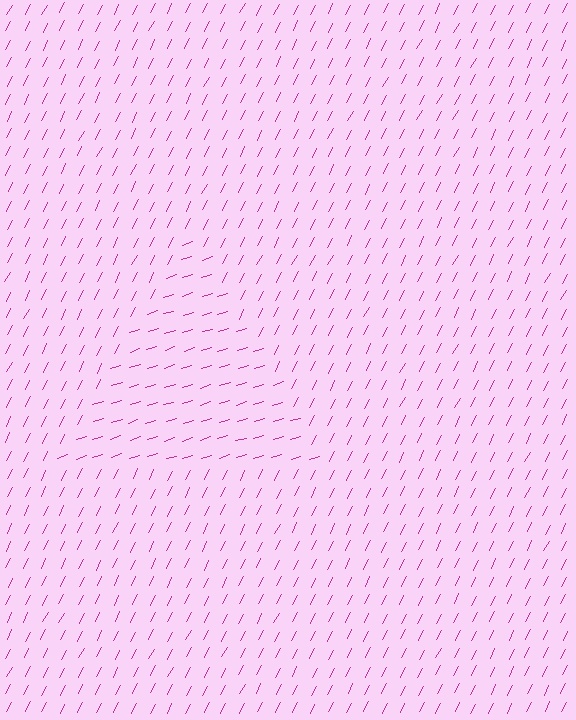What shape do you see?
I see a triangle.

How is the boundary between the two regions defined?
The boundary is defined purely by a change in line orientation (approximately 45 degrees difference). All lines are the same color and thickness.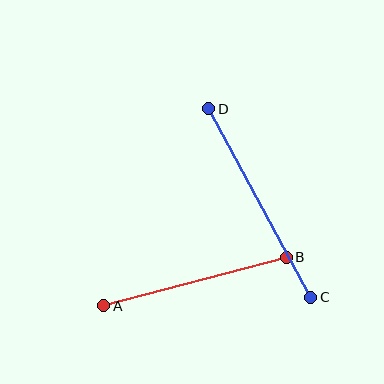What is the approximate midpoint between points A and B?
The midpoint is at approximately (195, 281) pixels.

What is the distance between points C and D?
The distance is approximately 214 pixels.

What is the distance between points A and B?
The distance is approximately 189 pixels.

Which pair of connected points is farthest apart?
Points C and D are farthest apart.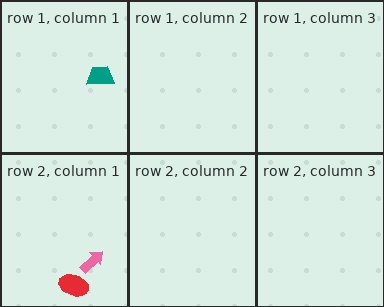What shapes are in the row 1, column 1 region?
The teal trapezoid.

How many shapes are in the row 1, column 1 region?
1.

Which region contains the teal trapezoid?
The row 1, column 1 region.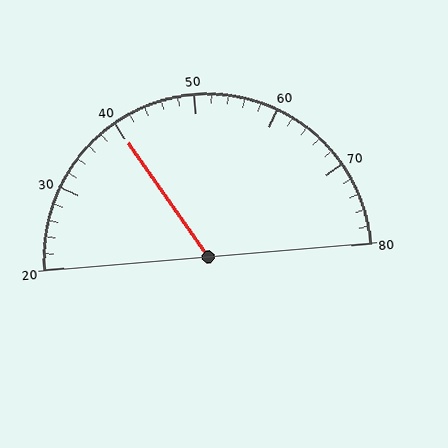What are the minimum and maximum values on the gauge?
The gauge ranges from 20 to 80.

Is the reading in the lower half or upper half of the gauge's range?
The reading is in the lower half of the range (20 to 80).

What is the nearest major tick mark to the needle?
The nearest major tick mark is 40.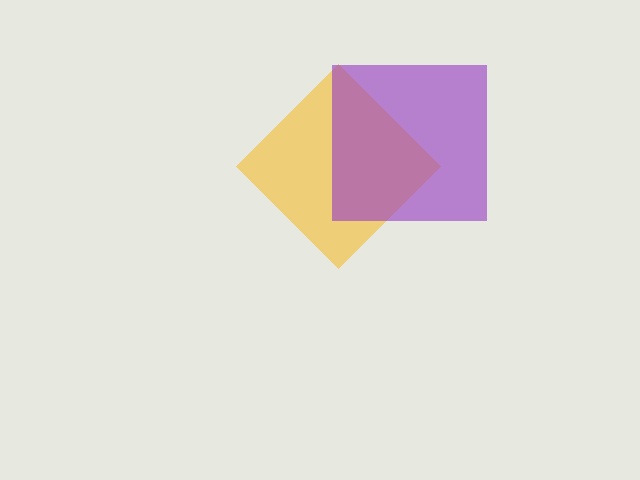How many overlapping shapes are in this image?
There are 2 overlapping shapes in the image.